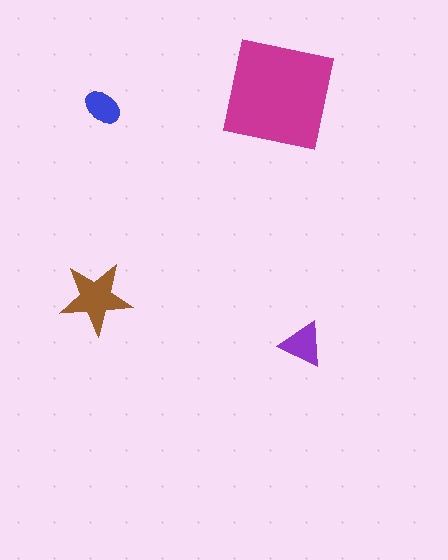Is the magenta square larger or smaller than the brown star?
Larger.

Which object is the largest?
The magenta square.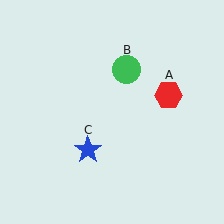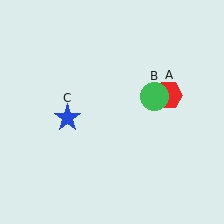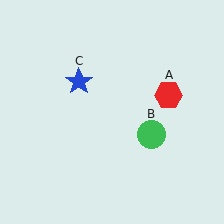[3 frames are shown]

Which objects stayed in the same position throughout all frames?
Red hexagon (object A) remained stationary.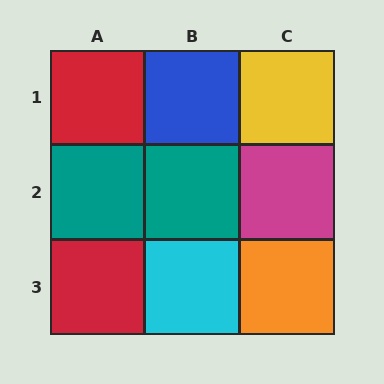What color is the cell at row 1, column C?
Yellow.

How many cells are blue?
1 cell is blue.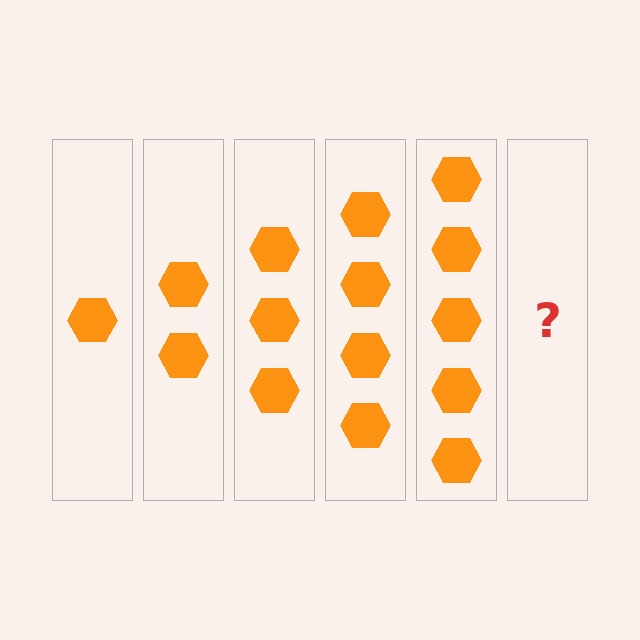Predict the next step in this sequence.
The next step is 6 hexagons.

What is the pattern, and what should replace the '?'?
The pattern is that each step adds one more hexagon. The '?' should be 6 hexagons.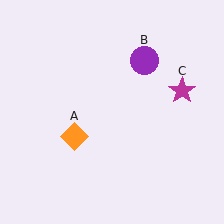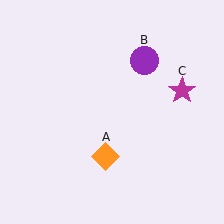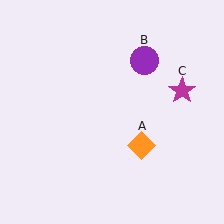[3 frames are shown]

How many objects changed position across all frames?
1 object changed position: orange diamond (object A).